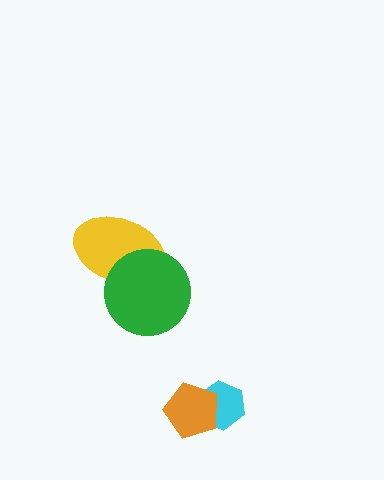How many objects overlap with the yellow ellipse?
1 object overlaps with the yellow ellipse.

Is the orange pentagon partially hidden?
No, no other shape covers it.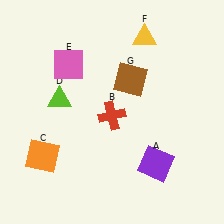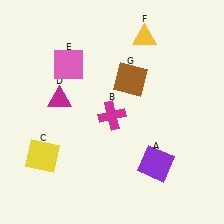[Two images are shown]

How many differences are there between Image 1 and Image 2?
There are 3 differences between the two images.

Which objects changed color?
B changed from red to magenta. C changed from orange to yellow. D changed from lime to magenta.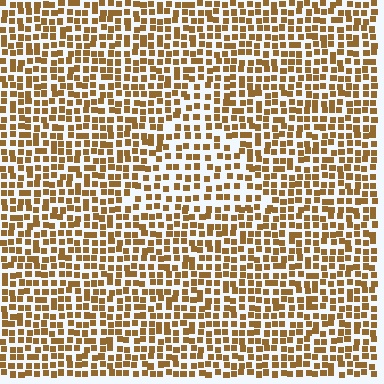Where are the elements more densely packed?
The elements are more densely packed outside the triangle boundary.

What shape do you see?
I see a triangle.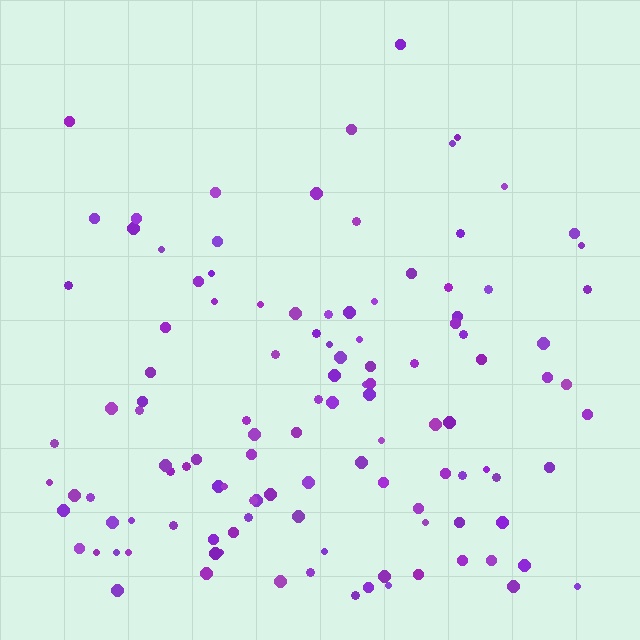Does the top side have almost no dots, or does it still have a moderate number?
Still a moderate number, just noticeably fewer than the bottom.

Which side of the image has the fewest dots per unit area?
The top.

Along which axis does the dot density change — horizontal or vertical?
Vertical.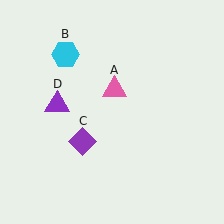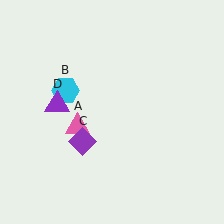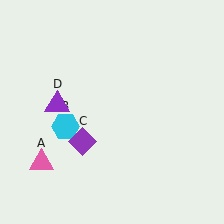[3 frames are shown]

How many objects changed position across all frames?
2 objects changed position: pink triangle (object A), cyan hexagon (object B).